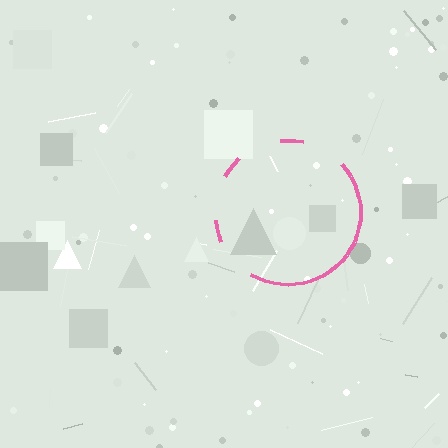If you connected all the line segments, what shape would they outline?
They would outline a circle.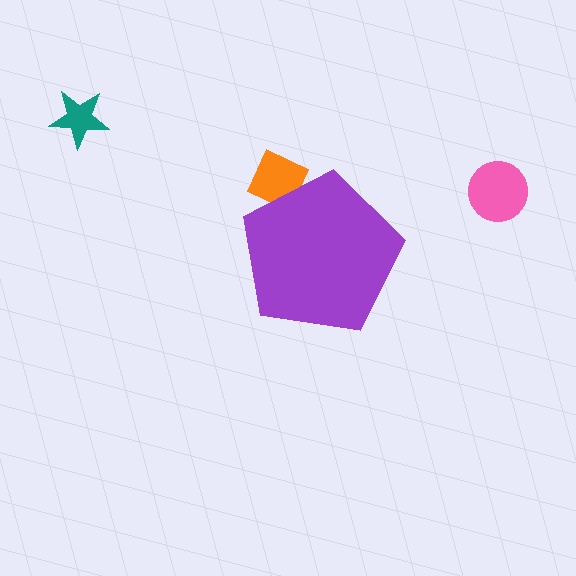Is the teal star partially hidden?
No, the teal star is fully visible.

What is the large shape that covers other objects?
A purple pentagon.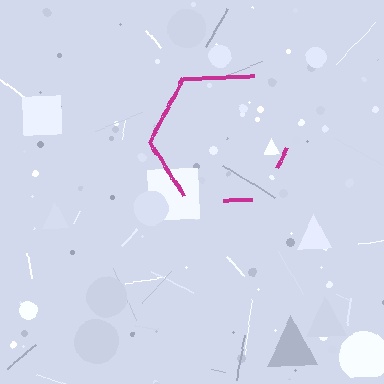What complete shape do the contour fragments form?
The contour fragments form a hexagon.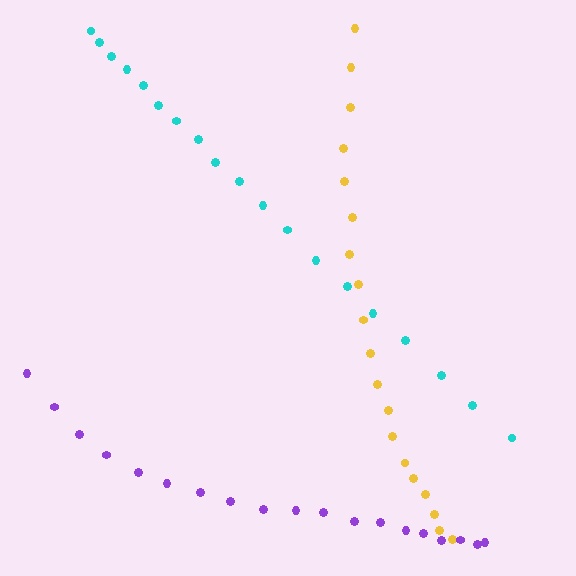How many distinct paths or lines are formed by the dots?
There are 3 distinct paths.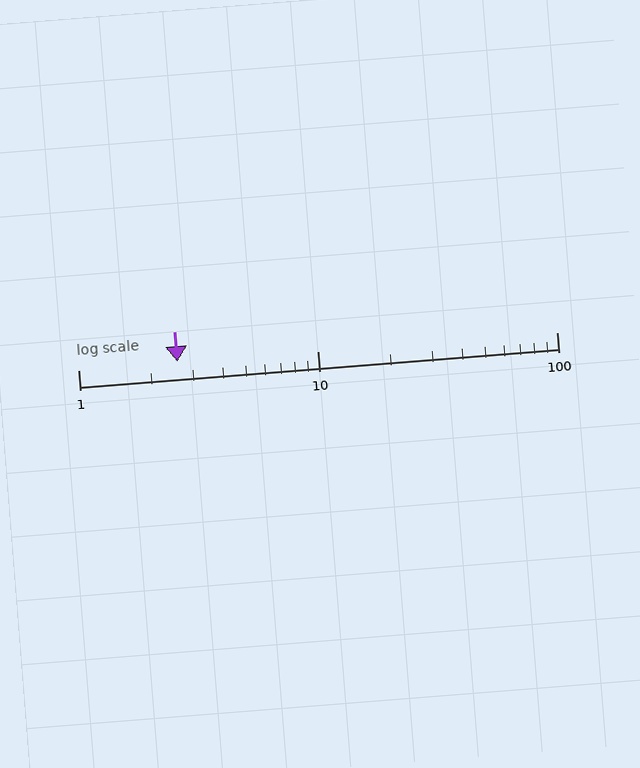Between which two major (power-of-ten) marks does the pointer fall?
The pointer is between 1 and 10.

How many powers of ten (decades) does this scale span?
The scale spans 2 decades, from 1 to 100.